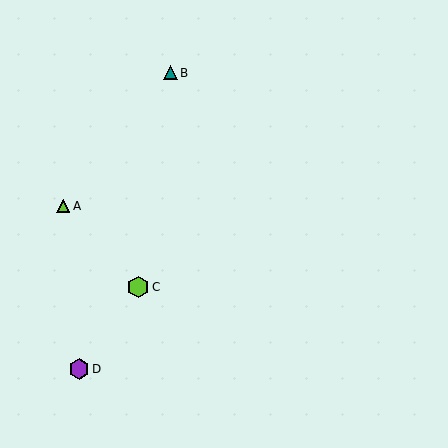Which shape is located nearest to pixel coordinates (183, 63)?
The teal triangle (labeled B) at (170, 73) is nearest to that location.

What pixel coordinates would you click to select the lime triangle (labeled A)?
Click at (63, 206) to select the lime triangle A.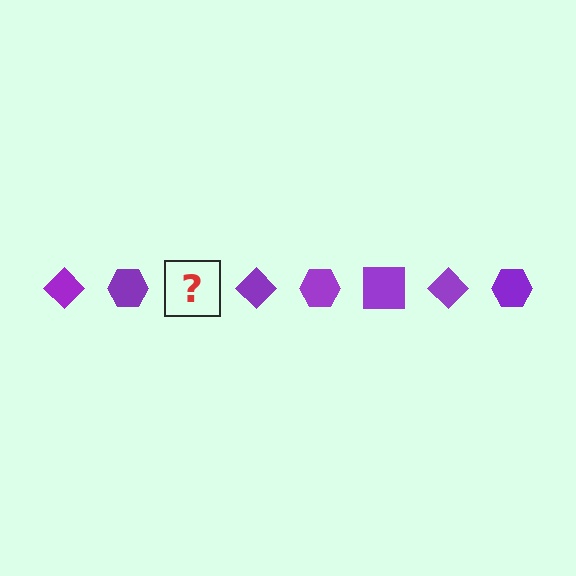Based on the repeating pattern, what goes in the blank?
The blank should be a purple square.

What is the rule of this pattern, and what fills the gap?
The rule is that the pattern cycles through diamond, hexagon, square shapes in purple. The gap should be filled with a purple square.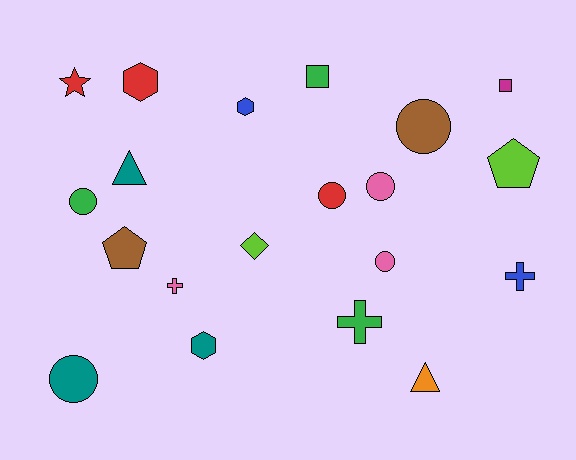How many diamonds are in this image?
There is 1 diamond.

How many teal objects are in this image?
There are 3 teal objects.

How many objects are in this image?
There are 20 objects.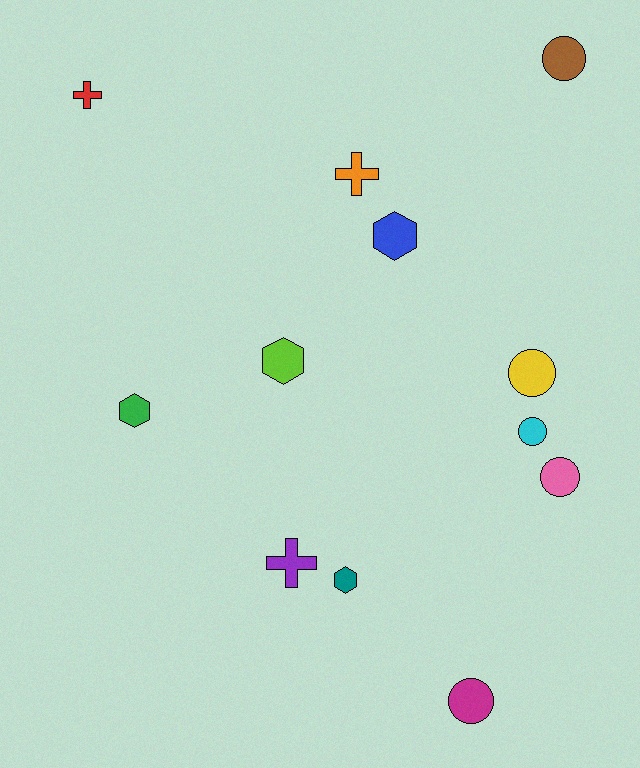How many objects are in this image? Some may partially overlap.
There are 12 objects.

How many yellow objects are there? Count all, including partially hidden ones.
There is 1 yellow object.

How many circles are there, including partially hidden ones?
There are 5 circles.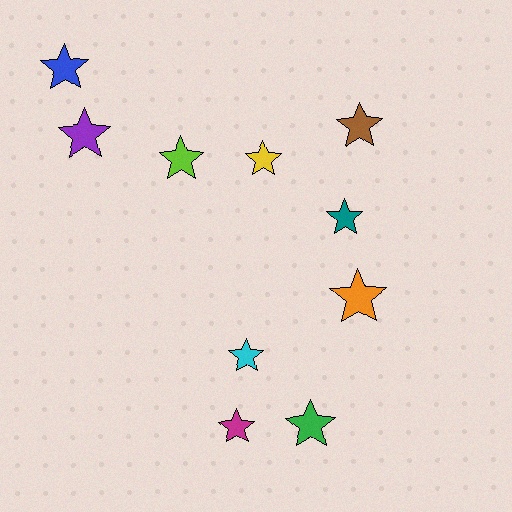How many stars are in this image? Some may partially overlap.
There are 10 stars.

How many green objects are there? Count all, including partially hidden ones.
There is 1 green object.